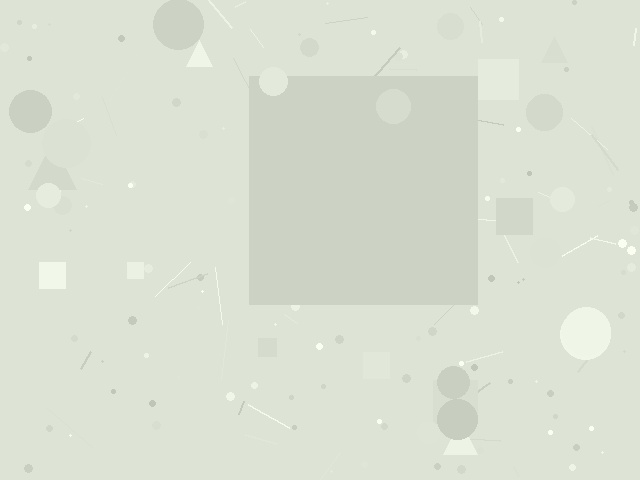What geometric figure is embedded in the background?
A square is embedded in the background.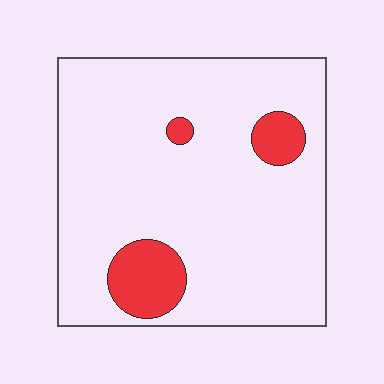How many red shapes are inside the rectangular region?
3.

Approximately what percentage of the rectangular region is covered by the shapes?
Approximately 10%.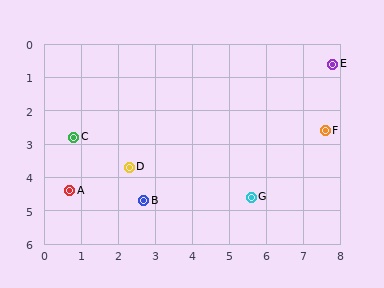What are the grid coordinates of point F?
Point F is at approximately (7.6, 2.6).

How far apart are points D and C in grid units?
Points D and C are about 1.7 grid units apart.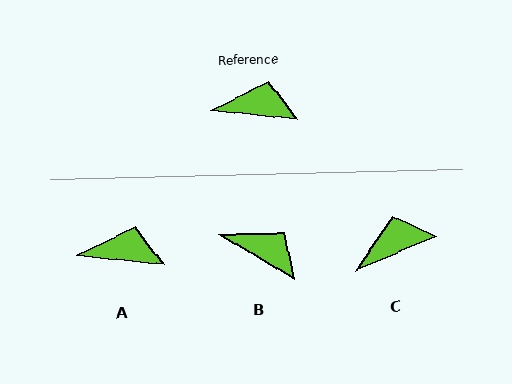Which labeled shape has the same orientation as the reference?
A.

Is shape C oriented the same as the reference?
No, it is off by about 29 degrees.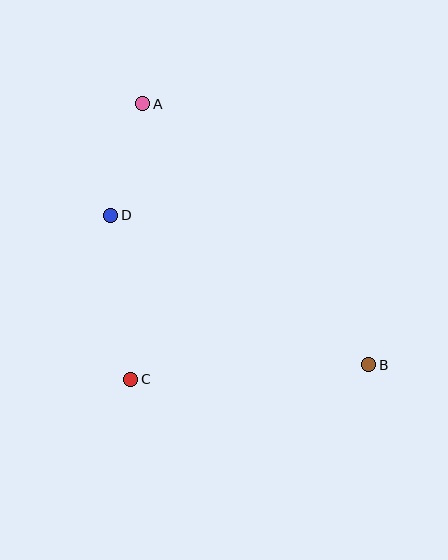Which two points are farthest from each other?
Points A and B are farthest from each other.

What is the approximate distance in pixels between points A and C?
The distance between A and C is approximately 276 pixels.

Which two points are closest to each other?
Points A and D are closest to each other.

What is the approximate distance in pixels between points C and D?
The distance between C and D is approximately 165 pixels.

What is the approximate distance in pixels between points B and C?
The distance between B and C is approximately 238 pixels.